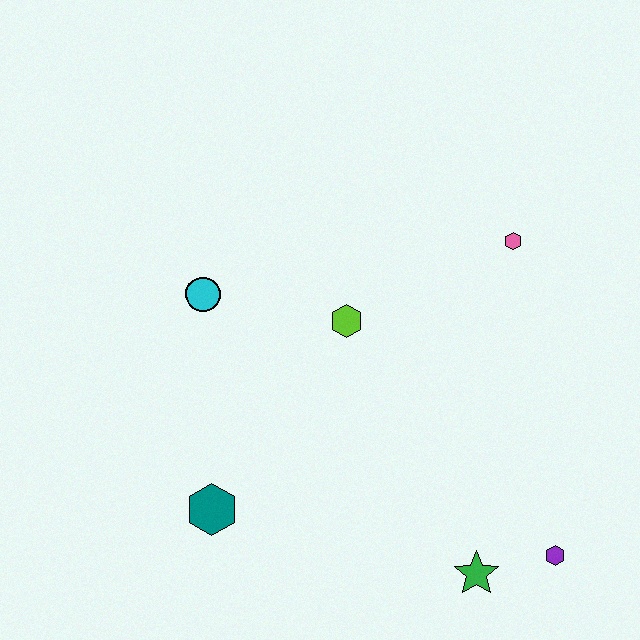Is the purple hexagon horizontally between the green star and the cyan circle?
No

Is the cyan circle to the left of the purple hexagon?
Yes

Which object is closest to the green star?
The purple hexagon is closest to the green star.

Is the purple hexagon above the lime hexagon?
No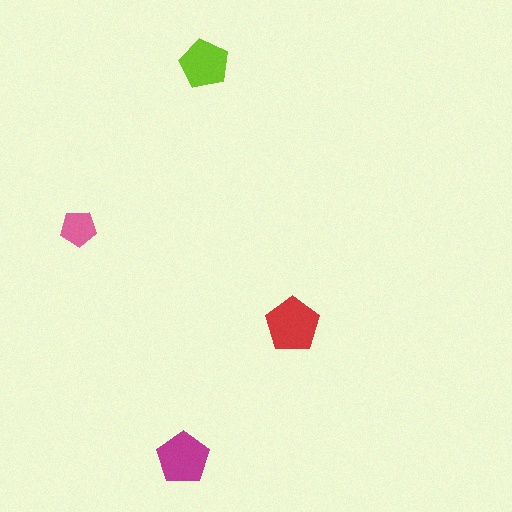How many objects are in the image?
There are 4 objects in the image.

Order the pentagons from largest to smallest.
the red one, the magenta one, the lime one, the pink one.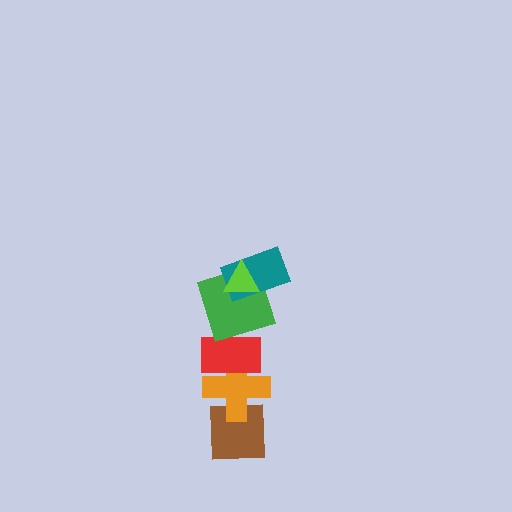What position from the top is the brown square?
The brown square is 6th from the top.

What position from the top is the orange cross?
The orange cross is 5th from the top.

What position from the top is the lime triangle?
The lime triangle is 1st from the top.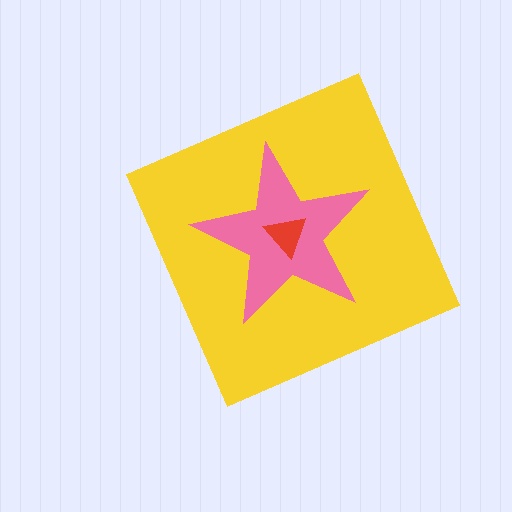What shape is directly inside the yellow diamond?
The pink star.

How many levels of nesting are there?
3.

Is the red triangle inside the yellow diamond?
Yes.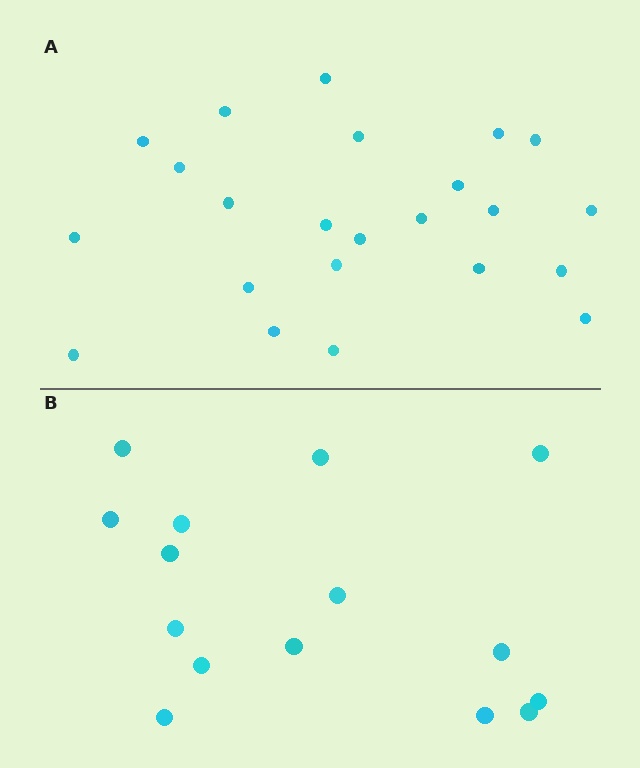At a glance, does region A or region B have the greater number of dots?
Region A (the top region) has more dots.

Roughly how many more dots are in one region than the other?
Region A has roughly 8 or so more dots than region B.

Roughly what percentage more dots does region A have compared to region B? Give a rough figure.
About 55% more.